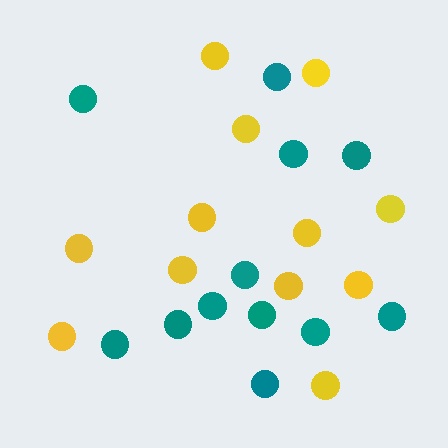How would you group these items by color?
There are 2 groups: one group of yellow circles (12) and one group of teal circles (12).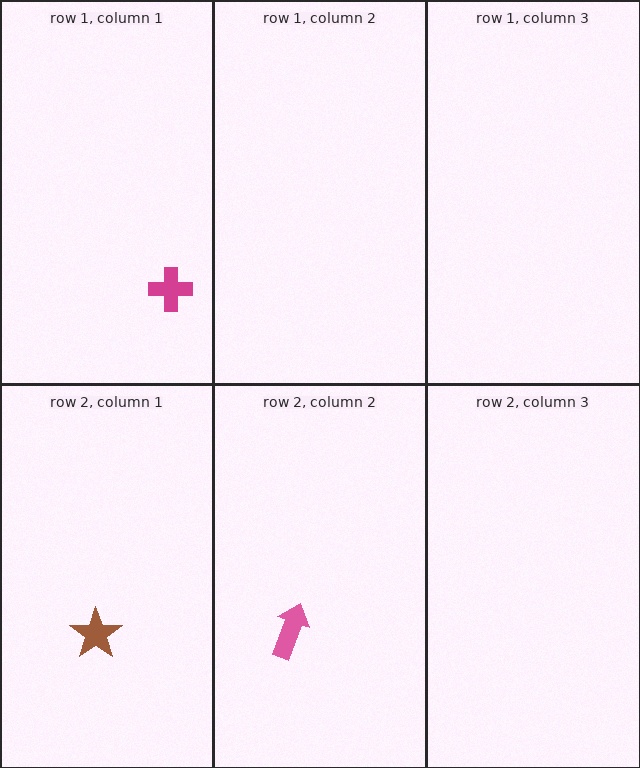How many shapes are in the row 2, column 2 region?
1.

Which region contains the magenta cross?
The row 1, column 1 region.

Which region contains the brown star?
The row 2, column 1 region.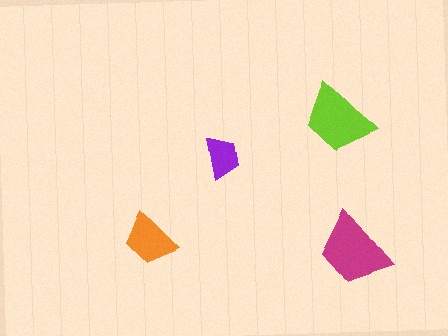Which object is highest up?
The lime trapezoid is topmost.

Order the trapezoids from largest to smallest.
the magenta one, the lime one, the orange one, the purple one.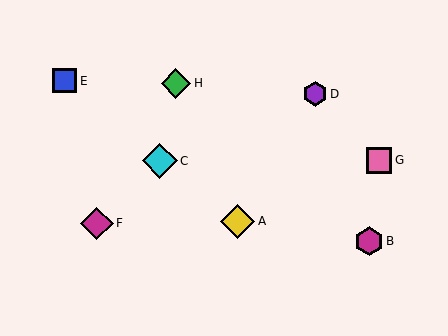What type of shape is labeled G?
Shape G is a pink square.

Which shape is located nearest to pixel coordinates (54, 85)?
The blue square (labeled E) at (65, 81) is nearest to that location.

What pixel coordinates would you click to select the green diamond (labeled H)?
Click at (176, 83) to select the green diamond H.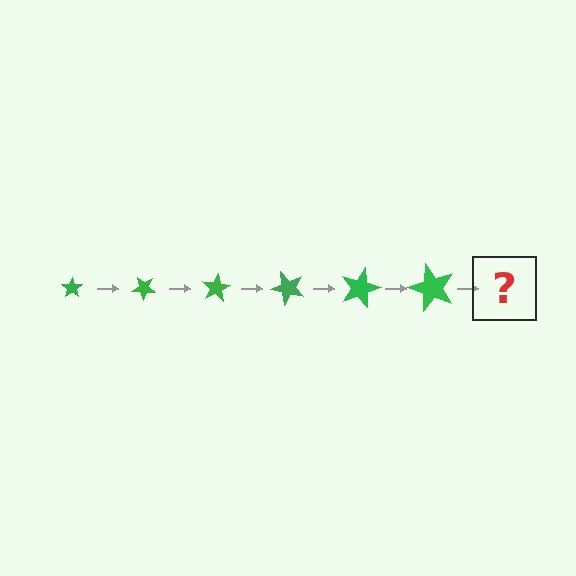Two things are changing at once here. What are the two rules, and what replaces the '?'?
The two rules are that the star grows larger each step and it rotates 40 degrees each step. The '?' should be a star, larger than the previous one and rotated 240 degrees from the start.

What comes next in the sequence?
The next element should be a star, larger than the previous one and rotated 240 degrees from the start.